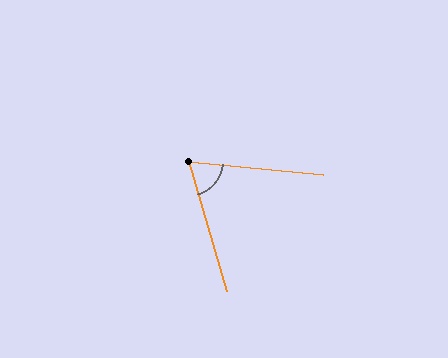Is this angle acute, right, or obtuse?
It is acute.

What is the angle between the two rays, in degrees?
Approximately 68 degrees.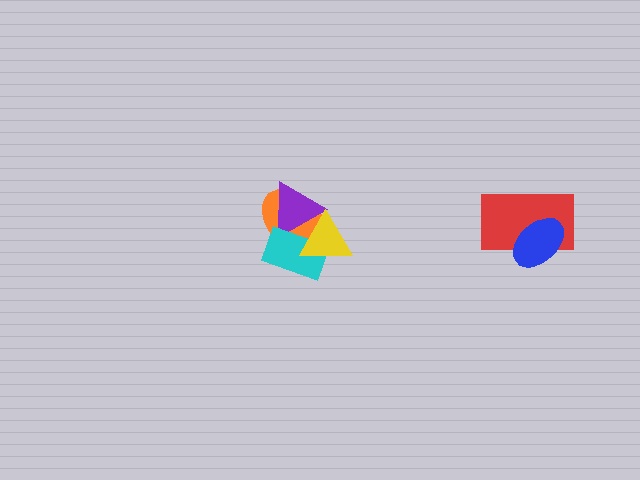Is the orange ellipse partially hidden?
Yes, it is partially covered by another shape.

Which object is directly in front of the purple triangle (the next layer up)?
The cyan rectangle is directly in front of the purple triangle.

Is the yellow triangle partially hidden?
No, no other shape covers it.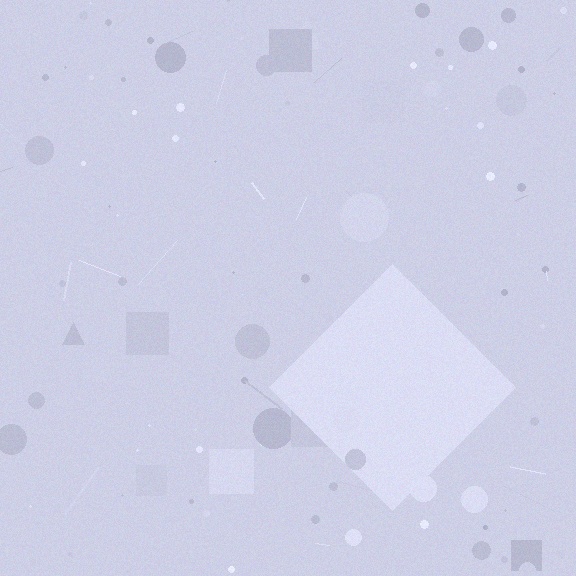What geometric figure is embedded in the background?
A diamond is embedded in the background.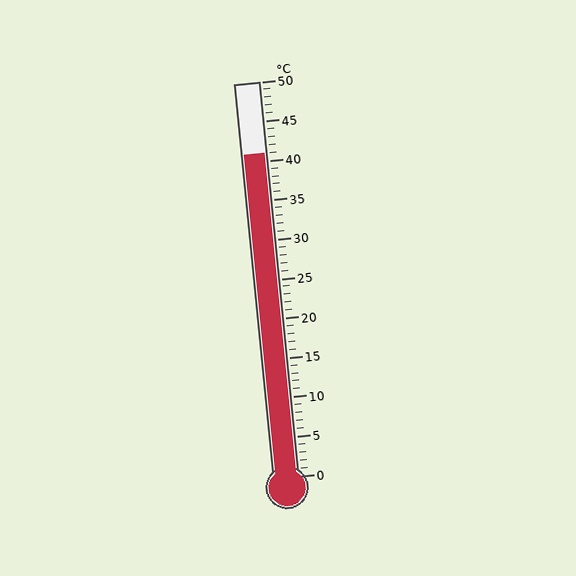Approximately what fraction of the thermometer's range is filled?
The thermometer is filled to approximately 80% of its range.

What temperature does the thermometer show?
The thermometer shows approximately 41°C.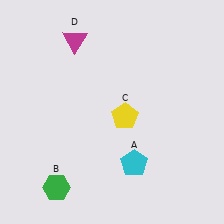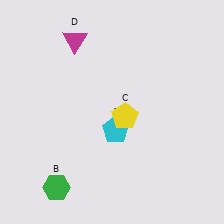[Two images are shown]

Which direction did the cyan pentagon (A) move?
The cyan pentagon (A) moved up.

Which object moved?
The cyan pentagon (A) moved up.